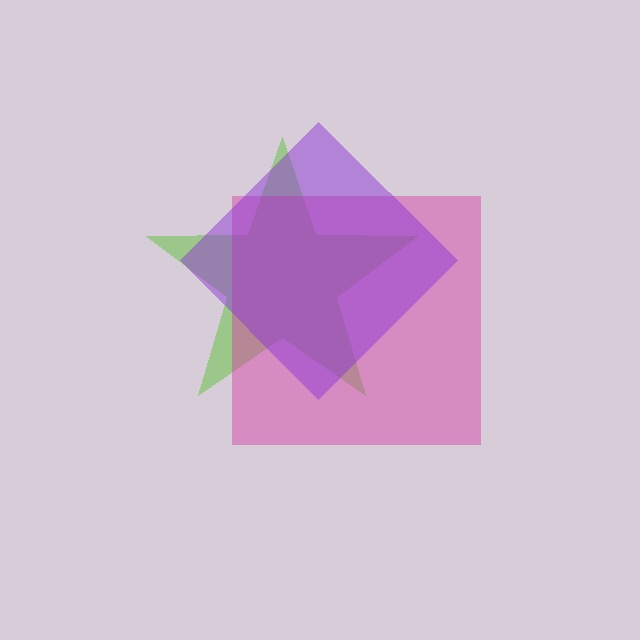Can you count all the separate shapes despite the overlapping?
Yes, there are 3 separate shapes.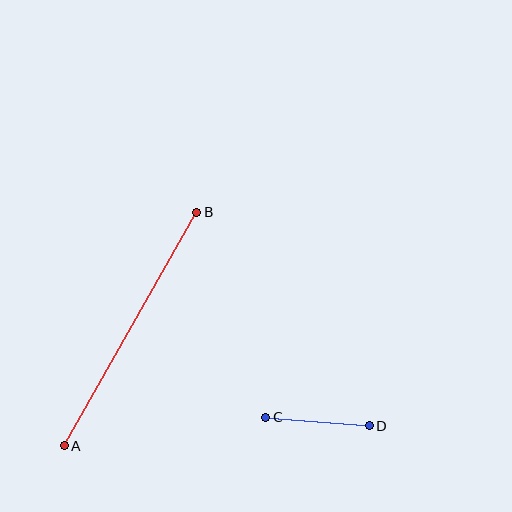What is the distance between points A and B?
The distance is approximately 269 pixels.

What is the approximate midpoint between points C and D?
The midpoint is at approximately (317, 421) pixels.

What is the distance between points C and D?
The distance is approximately 104 pixels.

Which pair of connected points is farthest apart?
Points A and B are farthest apart.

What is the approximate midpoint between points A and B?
The midpoint is at approximately (130, 329) pixels.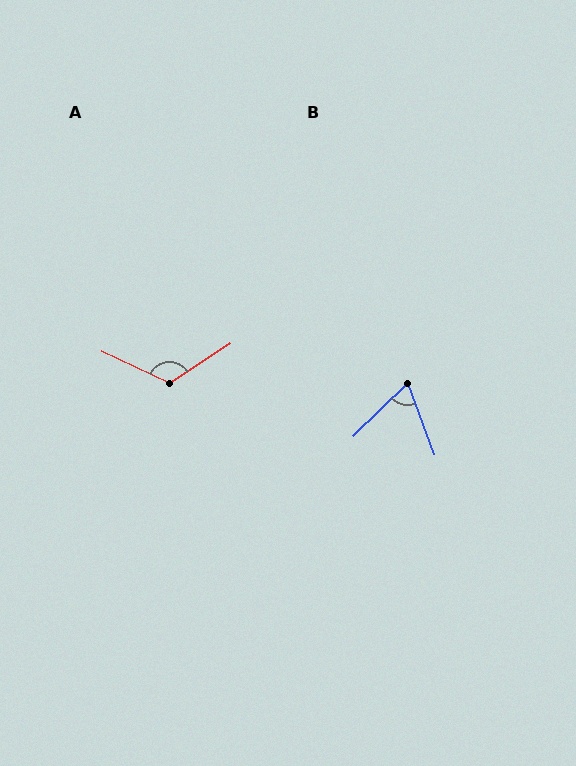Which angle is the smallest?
B, at approximately 66 degrees.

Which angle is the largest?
A, at approximately 121 degrees.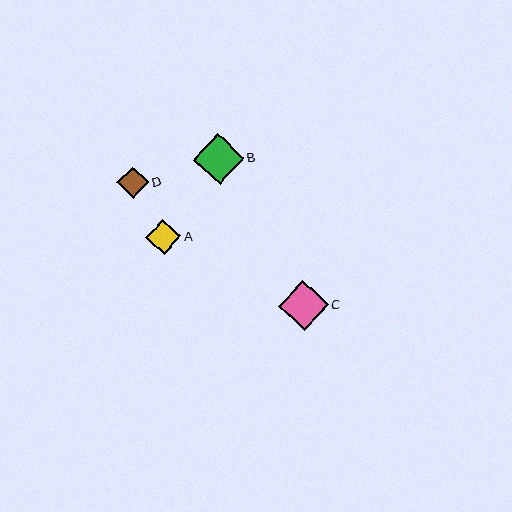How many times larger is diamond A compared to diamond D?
Diamond A is approximately 1.1 times the size of diamond D.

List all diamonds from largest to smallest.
From largest to smallest: B, C, A, D.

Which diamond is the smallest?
Diamond D is the smallest with a size of approximately 32 pixels.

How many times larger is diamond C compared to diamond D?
Diamond C is approximately 1.6 times the size of diamond D.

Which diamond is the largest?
Diamond B is the largest with a size of approximately 51 pixels.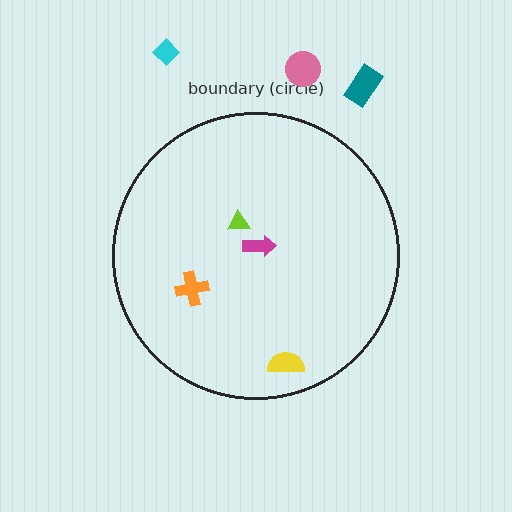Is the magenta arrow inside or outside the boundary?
Inside.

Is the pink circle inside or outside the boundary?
Outside.